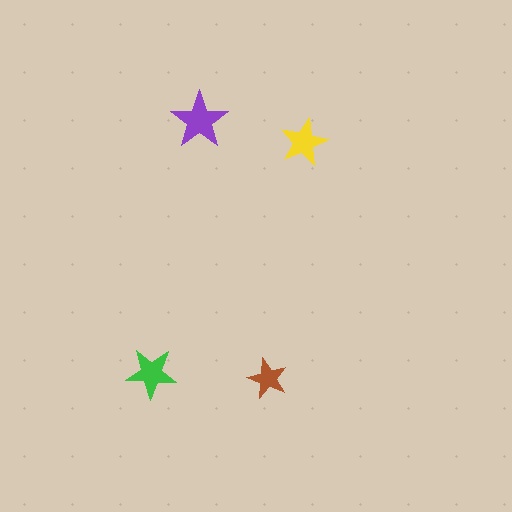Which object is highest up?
The purple star is topmost.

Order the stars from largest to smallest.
the purple one, the green one, the yellow one, the brown one.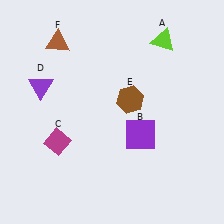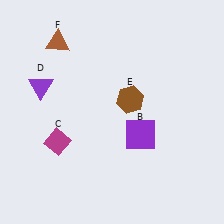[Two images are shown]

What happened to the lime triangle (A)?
The lime triangle (A) was removed in Image 2. It was in the top-right area of Image 1.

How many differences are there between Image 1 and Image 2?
There is 1 difference between the two images.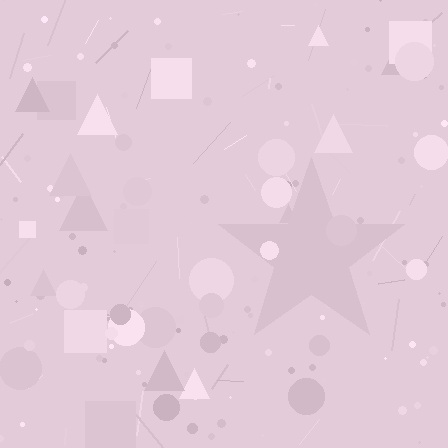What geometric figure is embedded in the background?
A star is embedded in the background.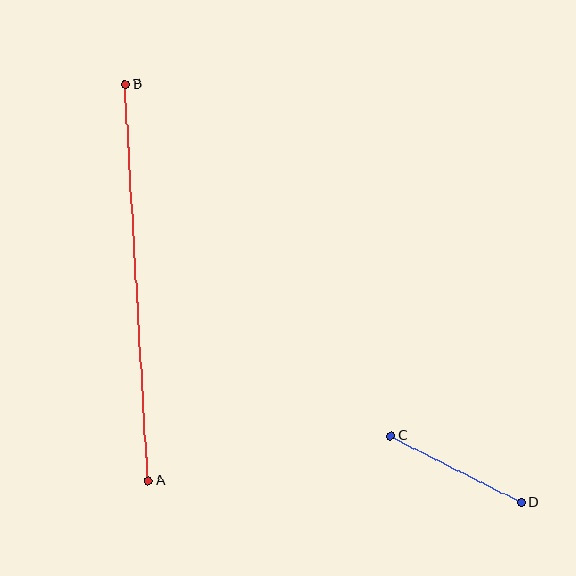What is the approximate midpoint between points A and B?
The midpoint is at approximately (137, 283) pixels.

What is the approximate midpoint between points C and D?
The midpoint is at approximately (456, 469) pixels.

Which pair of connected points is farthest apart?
Points A and B are farthest apart.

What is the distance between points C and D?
The distance is approximately 147 pixels.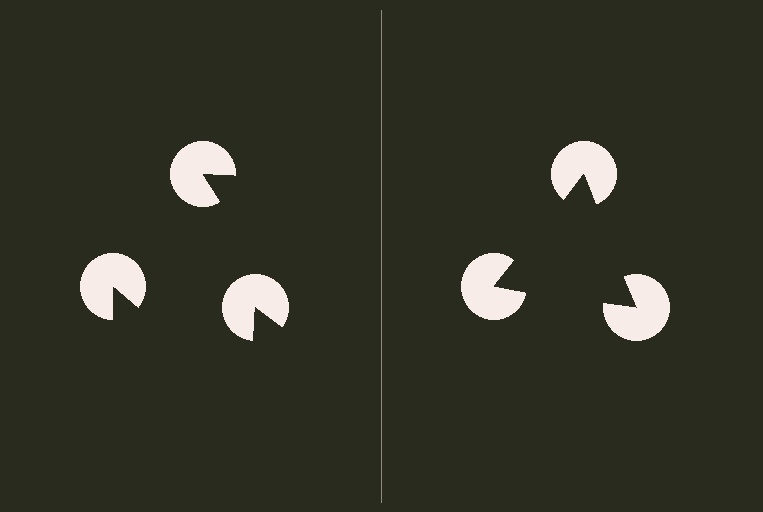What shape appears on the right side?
An illusory triangle.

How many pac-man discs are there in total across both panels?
6 — 3 on each side.